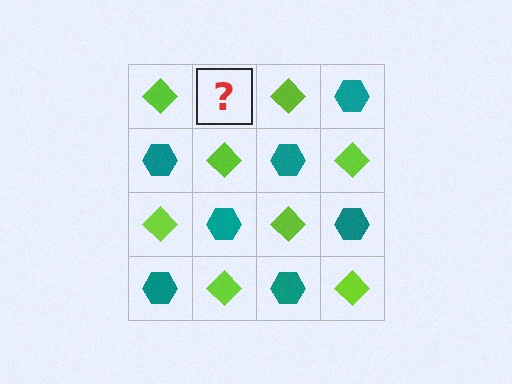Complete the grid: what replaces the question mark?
The question mark should be replaced with a teal hexagon.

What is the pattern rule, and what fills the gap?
The rule is that it alternates lime diamond and teal hexagon in a checkerboard pattern. The gap should be filled with a teal hexagon.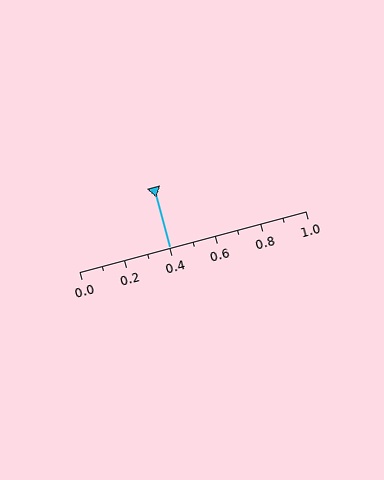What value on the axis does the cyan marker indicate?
The marker indicates approximately 0.4.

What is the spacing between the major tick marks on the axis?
The major ticks are spaced 0.2 apart.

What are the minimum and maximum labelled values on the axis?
The axis runs from 0.0 to 1.0.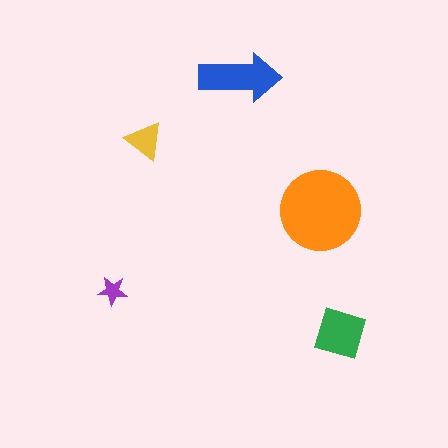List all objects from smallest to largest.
The purple star, the yellow triangle, the green diamond, the blue arrow, the orange circle.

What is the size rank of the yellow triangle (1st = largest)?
4th.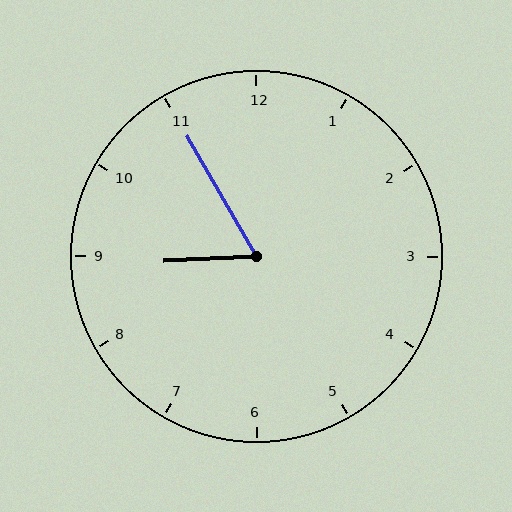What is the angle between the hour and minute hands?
Approximately 62 degrees.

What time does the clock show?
8:55.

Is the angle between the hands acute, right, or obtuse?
It is acute.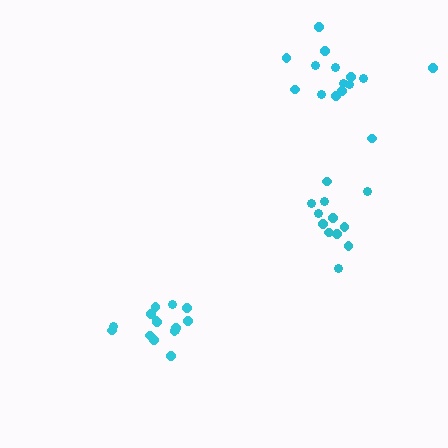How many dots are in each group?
Group 1: 15 dots, Group 2: 13 dots, Group 3: 15 dots (43 total).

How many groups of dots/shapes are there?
There are 3 groups.